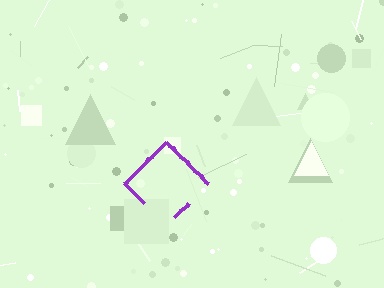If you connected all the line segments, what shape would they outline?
They would outline a diamond.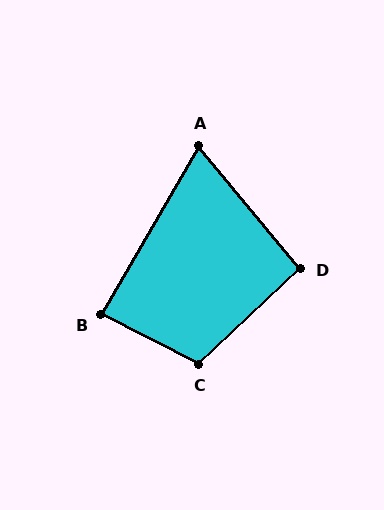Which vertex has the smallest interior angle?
A, at approximately 70 degrees.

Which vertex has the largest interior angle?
C, at approximately 110 degrees.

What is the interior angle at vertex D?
Approximately 93 degrees (approximately right).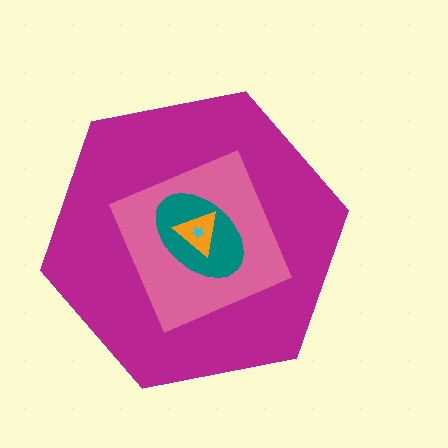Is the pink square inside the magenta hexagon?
Yes.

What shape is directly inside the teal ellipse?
The orange triangle.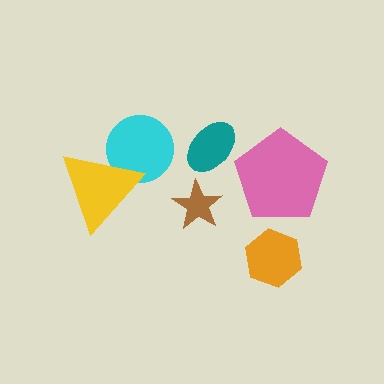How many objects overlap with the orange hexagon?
0 objects overlap with the orange hexagon.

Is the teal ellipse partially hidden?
No, no other shape covers it.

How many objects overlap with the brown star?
0 objects overlap with the brown star.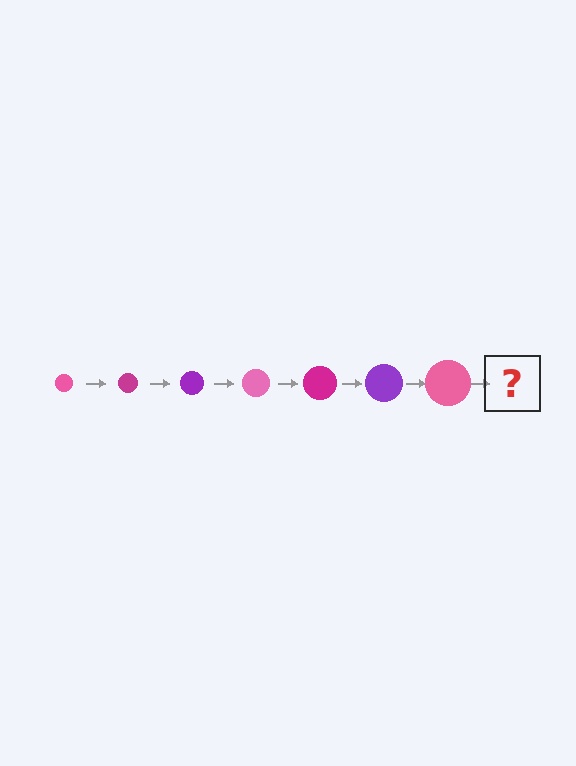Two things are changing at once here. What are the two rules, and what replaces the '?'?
The two rules are that the circle grows larger each step and the color cycles through pink, magenta, and purple. The '?' should be a magenta circle, larger than the previous one.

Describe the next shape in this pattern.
It should be a magenta circle, larger than the previous one.